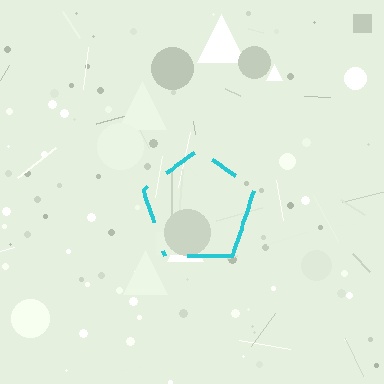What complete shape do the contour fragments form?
The contour fragments form a pentagon.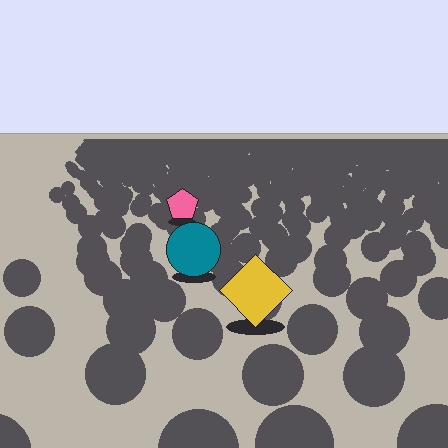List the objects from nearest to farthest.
From nearest to farthest: the yellow diamond, the teal circle, the pink pentagon.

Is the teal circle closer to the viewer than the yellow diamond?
No. The yellow diamond is closer — you can tell from the texture gradient: the ground texture is coarser near it.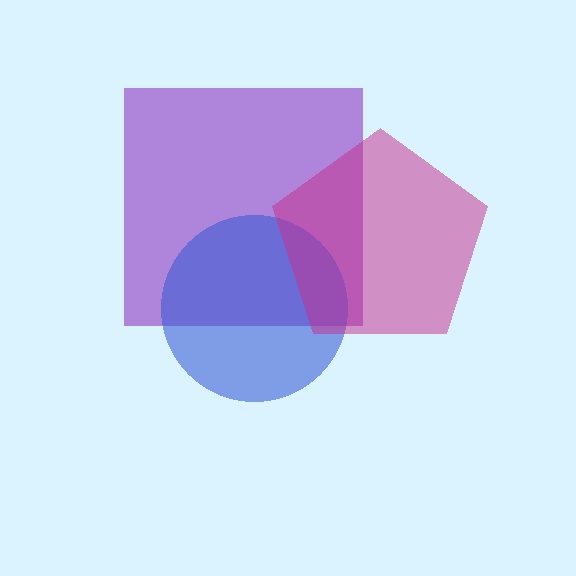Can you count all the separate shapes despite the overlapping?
Yes, there are 3 separate shapes.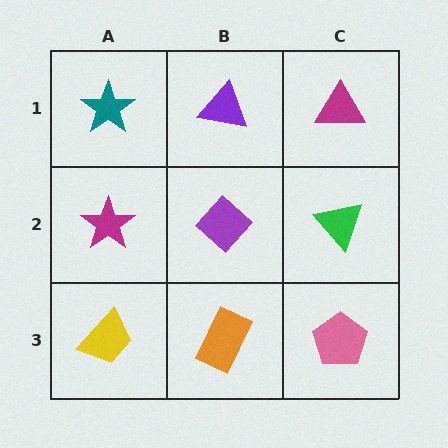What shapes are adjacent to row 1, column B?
A purple diamond (row 2, column B), a teal star (row 1, column A), a magenta triangle (row 1, column C).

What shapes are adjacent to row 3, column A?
A magenta star (row 2, column A), an orange rectangle (row 3, column B).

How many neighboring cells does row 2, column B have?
4.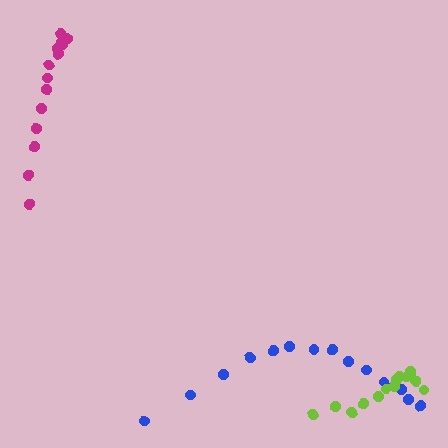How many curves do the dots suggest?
There are 3 distinct paths.